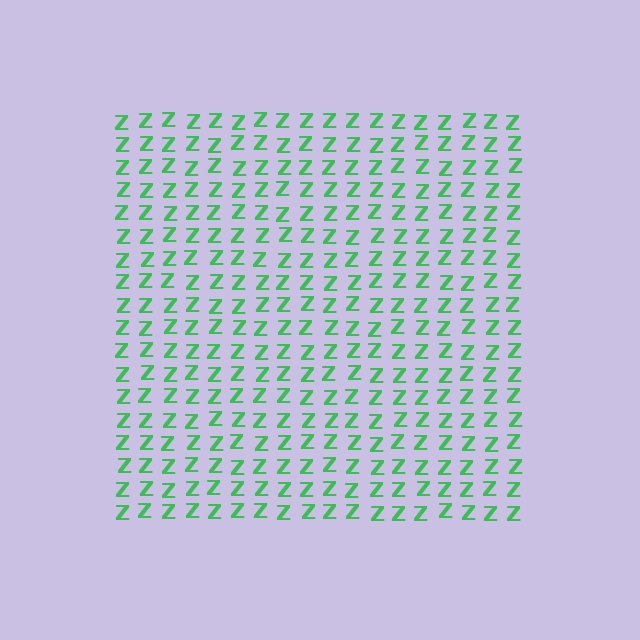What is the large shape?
The large shape is a square.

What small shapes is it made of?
It is made of small letter Z's.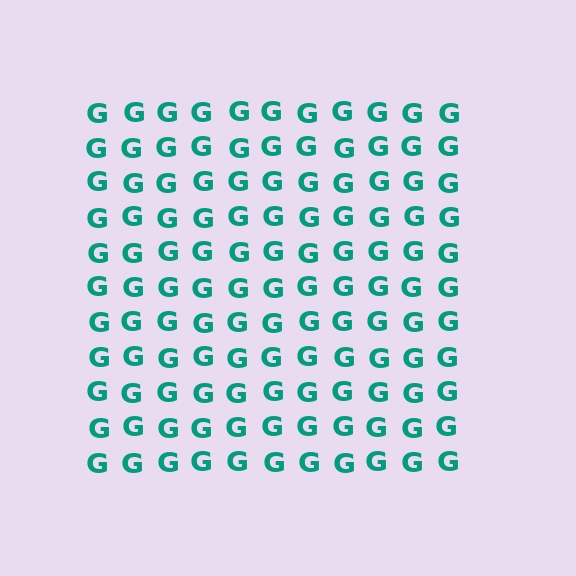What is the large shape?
The large shape is a square.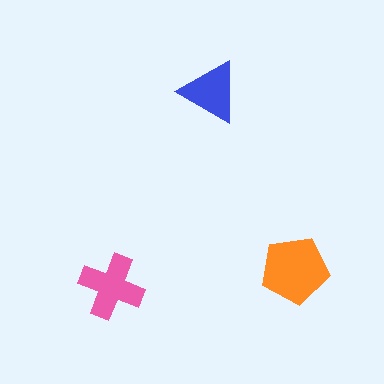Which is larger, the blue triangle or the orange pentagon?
The orange pentagon.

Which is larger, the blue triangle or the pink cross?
The pink cross.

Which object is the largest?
The orange pentagon.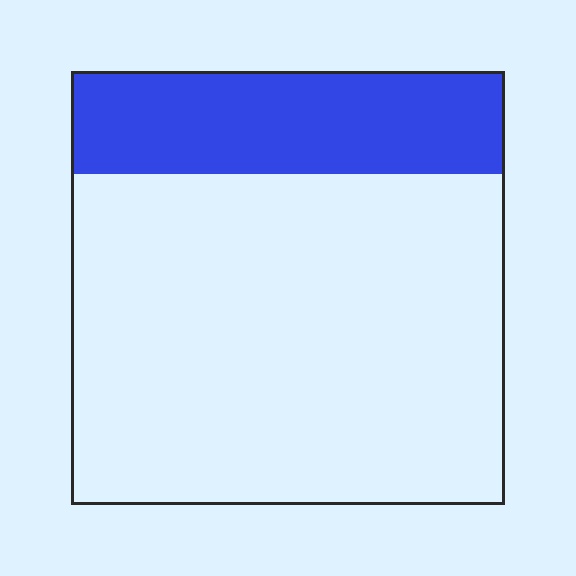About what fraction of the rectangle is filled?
About one quarter (1/4).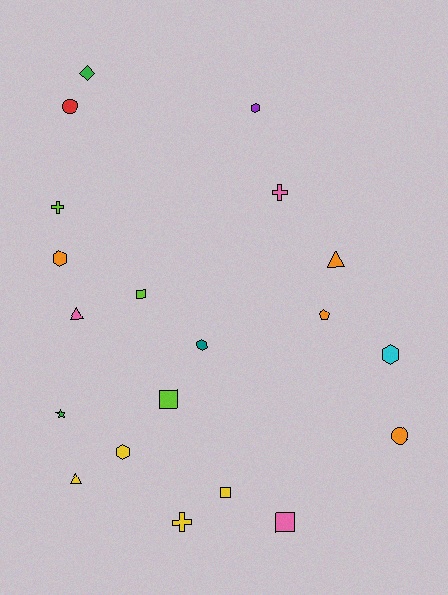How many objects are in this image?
There are 20 objects.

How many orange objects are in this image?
There are 4 orange objects.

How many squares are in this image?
There are 4 squares.